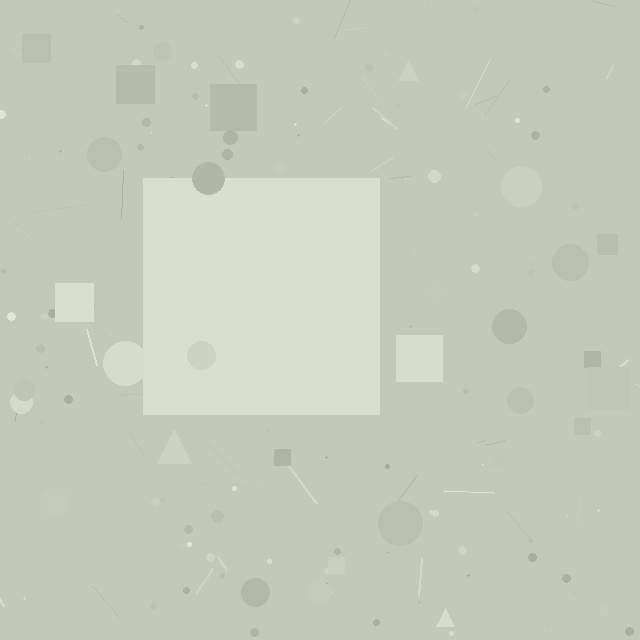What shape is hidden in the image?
A square is hidden in the image.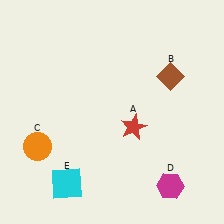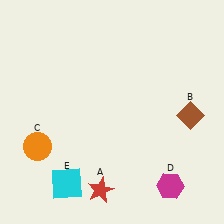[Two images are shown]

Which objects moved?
The objects that moved are: the red star (A), the brown diamond (B).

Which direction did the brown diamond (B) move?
The brown diamond (B) moved down.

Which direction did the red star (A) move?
The red star (A) moved down.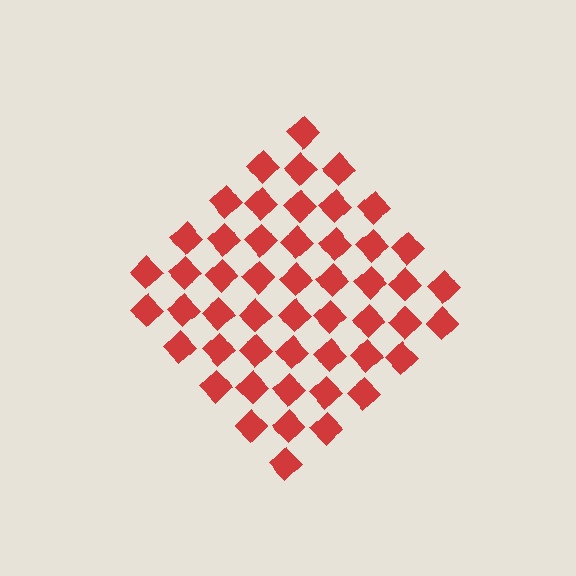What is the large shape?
The large shape is a diamond.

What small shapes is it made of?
It is made of small diamonds.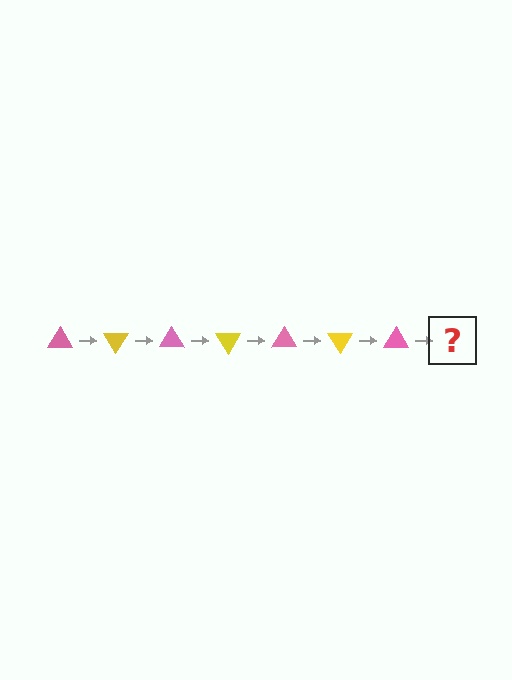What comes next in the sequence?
The next element should be a yellow triangle, rotated 420 degrees from the start.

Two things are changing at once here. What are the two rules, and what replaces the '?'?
The two rules are that it rotates 60 degrees each step and the color cycles through pink and yellow. The '?' should be a yellow triangle, rotated 420 degrees from the start.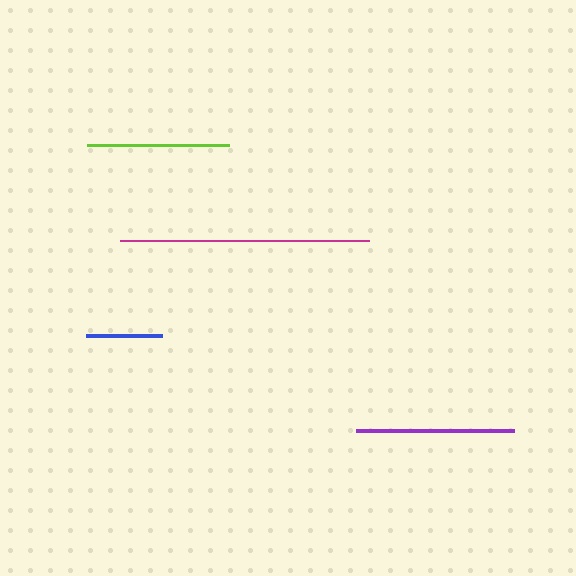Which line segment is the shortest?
The blue line is the shortest at approximately 76 pixels.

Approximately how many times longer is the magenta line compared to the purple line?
The magenta line is approximately 1.6 times the length of the purple line.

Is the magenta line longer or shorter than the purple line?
The magenta line is longer than the purple line.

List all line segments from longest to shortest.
From longest to shortest: magenta, purple, lime, blue.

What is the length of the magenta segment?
The magenta segment is approximately 249 pixels long.